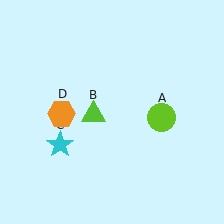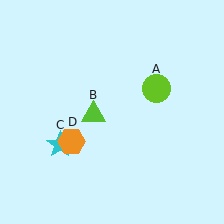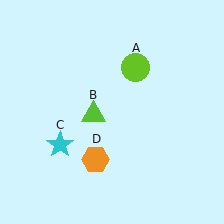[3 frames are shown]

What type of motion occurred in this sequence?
The lime circle (object A), orange hexagon (object D) rotated counterclockwise around the center of the scene.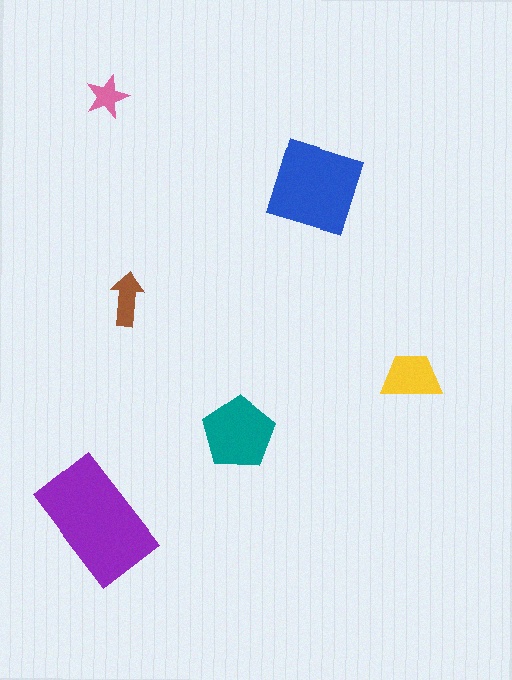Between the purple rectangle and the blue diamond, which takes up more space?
The purple rectangle.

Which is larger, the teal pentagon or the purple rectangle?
The purple rectangle.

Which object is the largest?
The purple rectangle.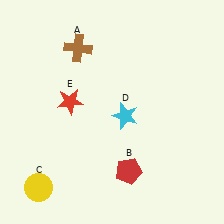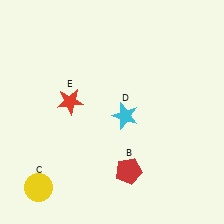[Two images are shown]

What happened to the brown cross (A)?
The brown cross (A) was removed in Image 2. It was in the top-left area of Image 1.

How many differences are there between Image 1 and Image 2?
There is 1 difference between the two images.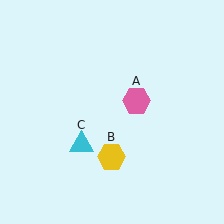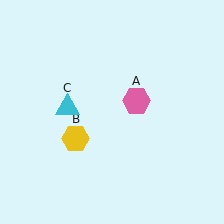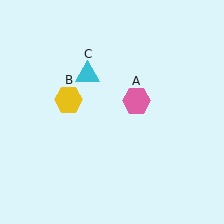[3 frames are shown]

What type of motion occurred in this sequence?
The yellow hexagon (object B), cyan triangle (object C) rotated clockwise around the center of the scene.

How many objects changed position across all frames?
2 objects changed position: yellow hexagon (object B), cyan triangle (object C).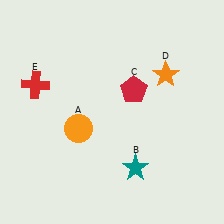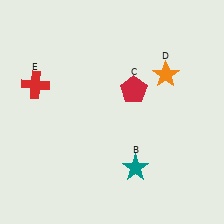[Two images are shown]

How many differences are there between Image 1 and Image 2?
There is 1 difference between the two images.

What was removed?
The orange circle (A) was removed in Image 2.